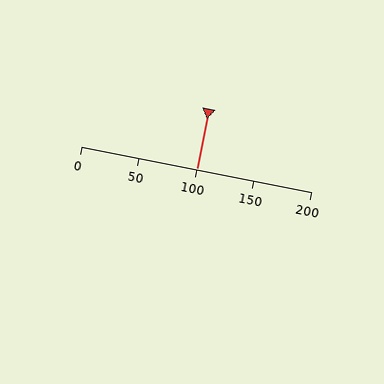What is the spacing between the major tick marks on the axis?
The major ticks are spaced 50 apart.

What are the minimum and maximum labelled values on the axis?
The axis runs from 0 to 200.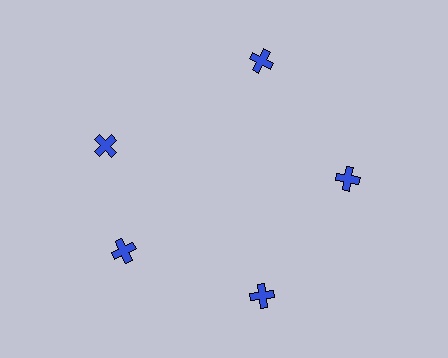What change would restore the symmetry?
The symmetry would be restored by rotating it back into even spacing with its neighbors so that all 5 crosses sit at equal angles and equal distance from the center.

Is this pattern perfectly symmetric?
No. The 5 blue crosses are arranged in a ring, but one element near the 10 o'clock position is rotated out of alignment along the ring, breaking the 5-fold rotational symmetry.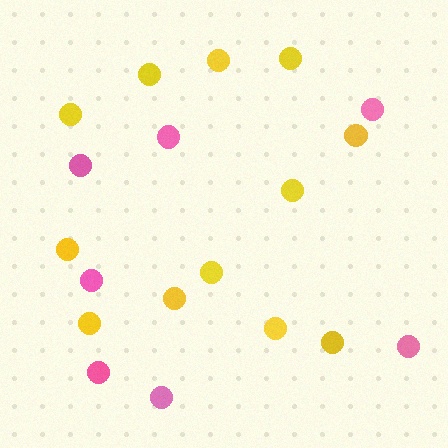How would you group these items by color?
There are 2 groups: one group of yellow circles (12) and one group of pink circles (7).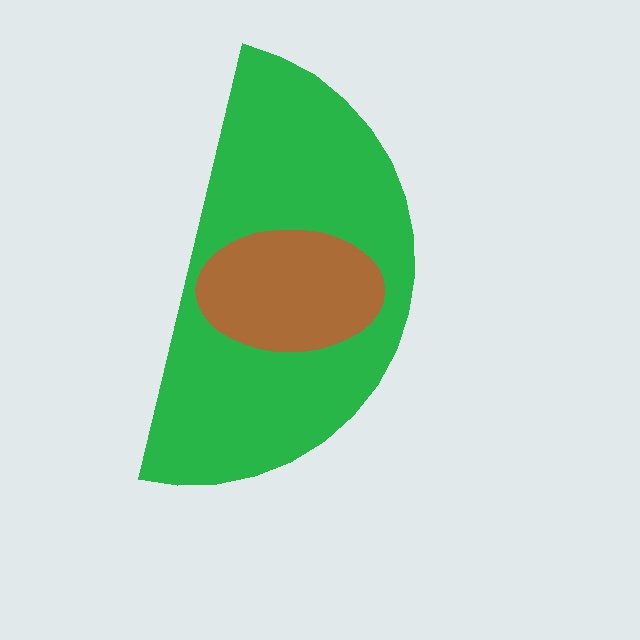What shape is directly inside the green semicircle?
The brown ellipse.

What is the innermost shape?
The brown ellipse.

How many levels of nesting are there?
2.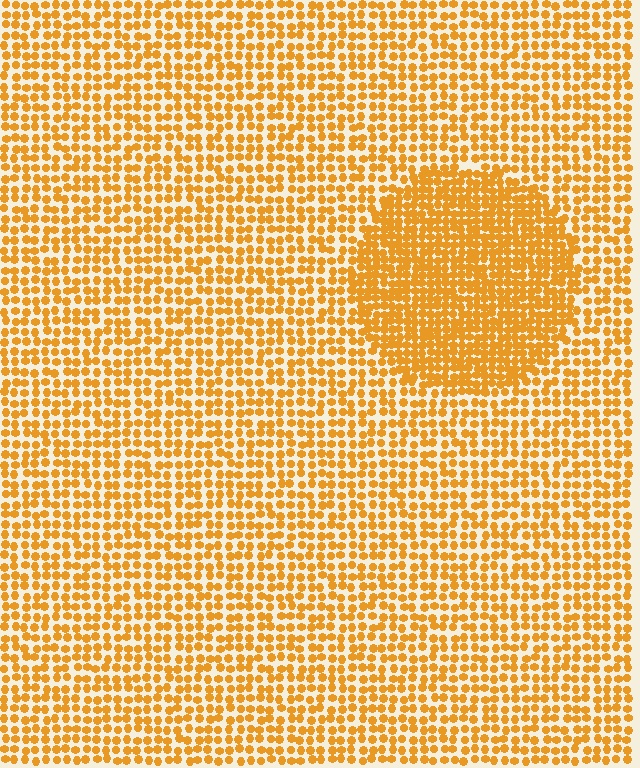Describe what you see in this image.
The image contains small orange elements arranged at two different densities. A circle-shaped region is visible where the elements are more densely packed than the surrounding area.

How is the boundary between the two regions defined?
The boundary is defined by a change in element density (approximately 1.7x ratio). All elements are the same color, size, and shape.